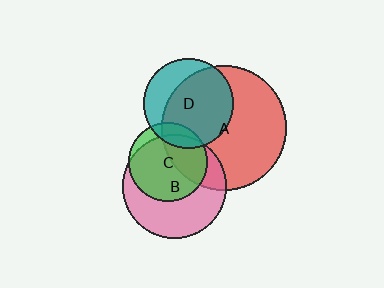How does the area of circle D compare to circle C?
Approximately 1.3 times.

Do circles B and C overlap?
Yes.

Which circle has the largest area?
Circle A (red).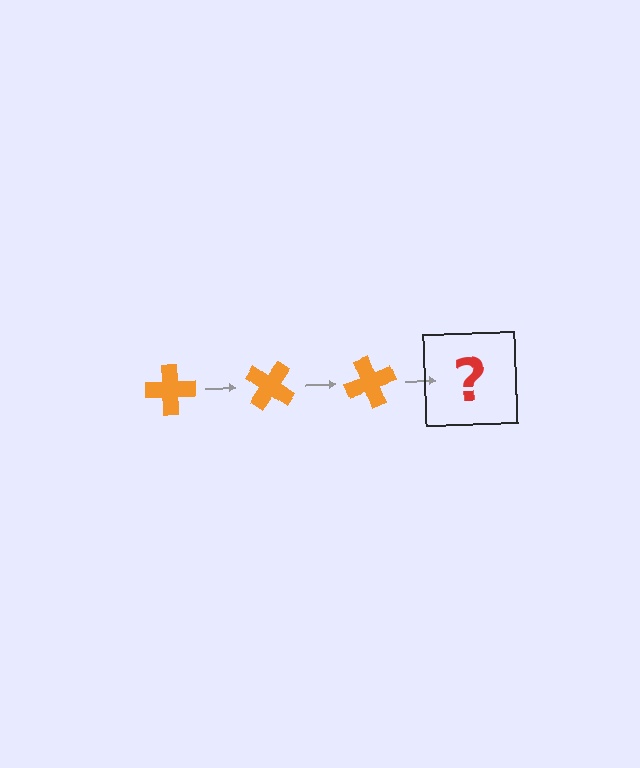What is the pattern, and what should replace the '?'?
The pattern is that the cross rotates 35 degrees each step. The '?' should be an orange cross rotated 105 degrees.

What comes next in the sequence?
The next element should be an orange cross rotated 105 degrees.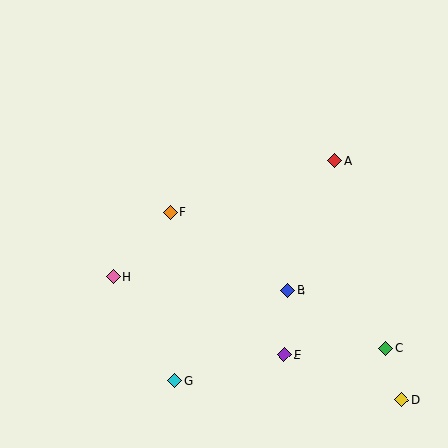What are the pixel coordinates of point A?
Point A is at (335, 161).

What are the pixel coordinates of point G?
Point G is at (175, 381).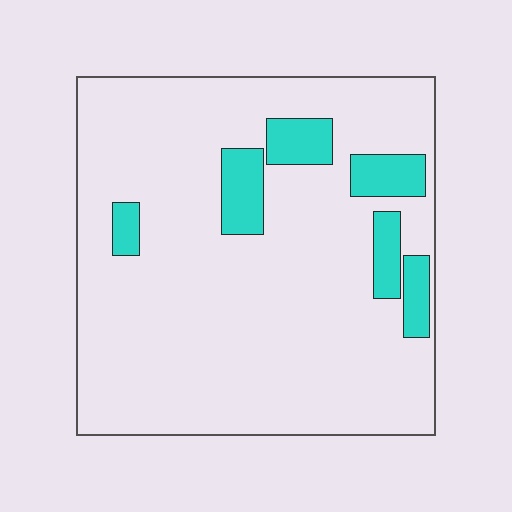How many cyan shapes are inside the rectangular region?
6.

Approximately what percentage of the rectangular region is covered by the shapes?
Approximately 15%.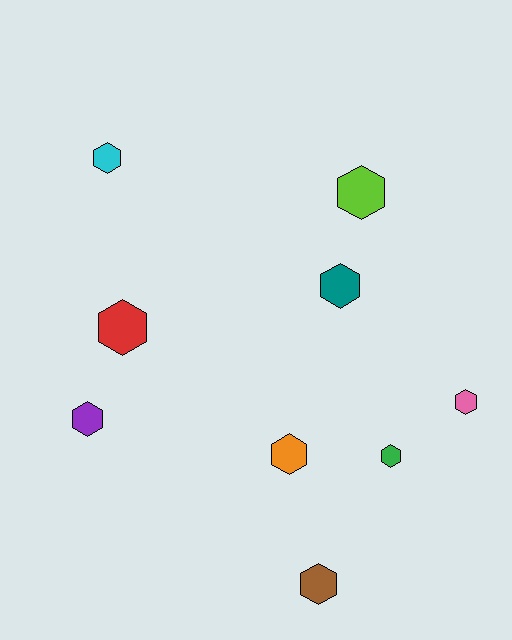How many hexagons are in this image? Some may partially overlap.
There are 9 hexagons.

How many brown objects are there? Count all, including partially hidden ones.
There is 1 brown object.